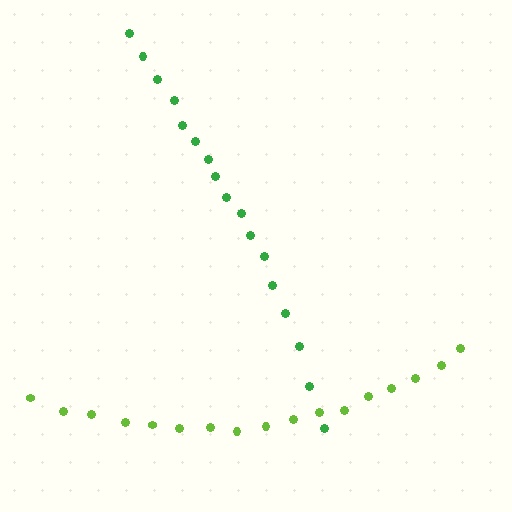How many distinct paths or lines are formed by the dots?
There are 2 distinct paths.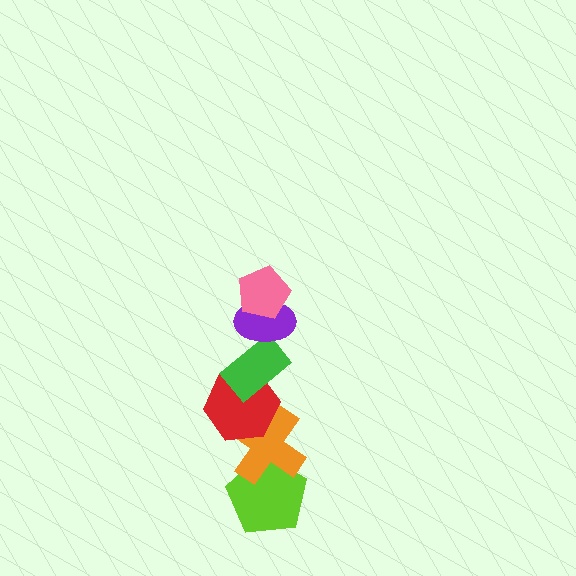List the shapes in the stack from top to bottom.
From top to bottom: the pink pentagon, the purple ellipse, the green rectangle, the red hexagon, the orange cross, the lime pentagon.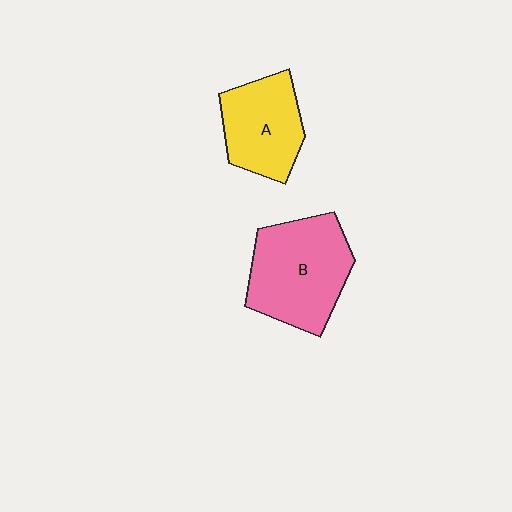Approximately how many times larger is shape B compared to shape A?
Approximately 1.4 times.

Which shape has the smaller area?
Shape A (yellow).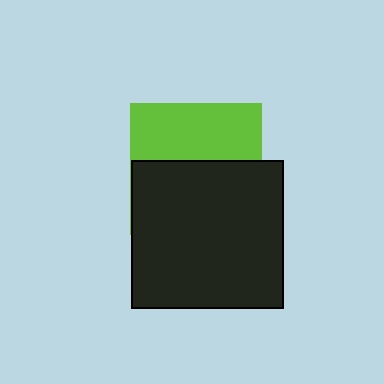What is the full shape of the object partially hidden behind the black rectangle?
The partially hidden object is a lime square.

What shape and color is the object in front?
The object in front is a black rectangle.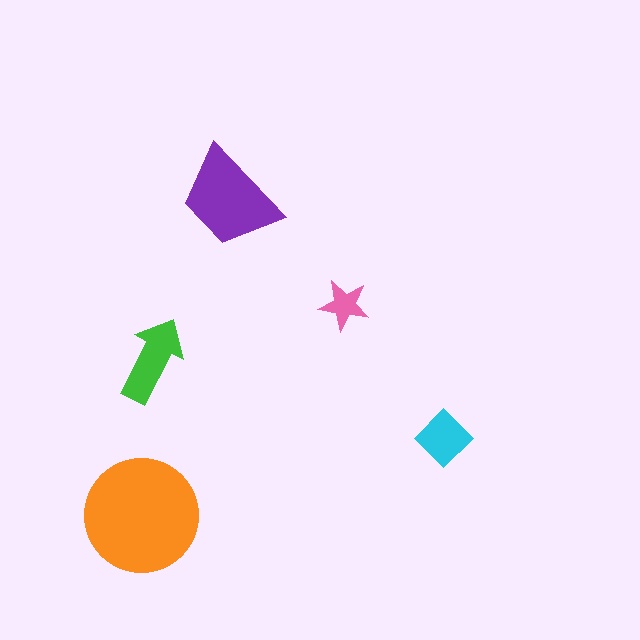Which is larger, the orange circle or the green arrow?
The orange circle.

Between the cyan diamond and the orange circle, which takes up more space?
The orange circle.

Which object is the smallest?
The pink star.